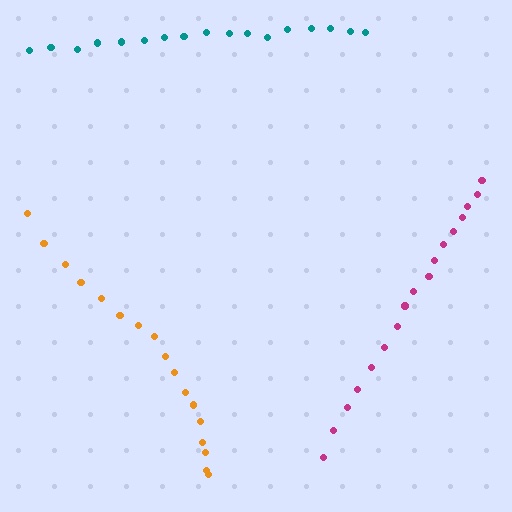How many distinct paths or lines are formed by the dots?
There are 3 distinct paths.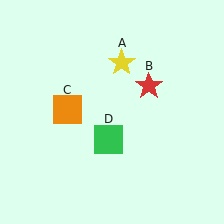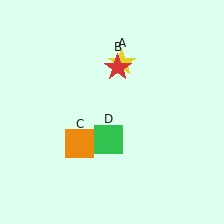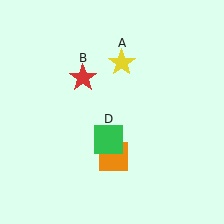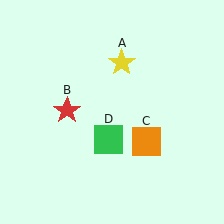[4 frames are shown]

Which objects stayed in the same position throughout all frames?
Yellow star (object A) and green square (object D) remained stationary.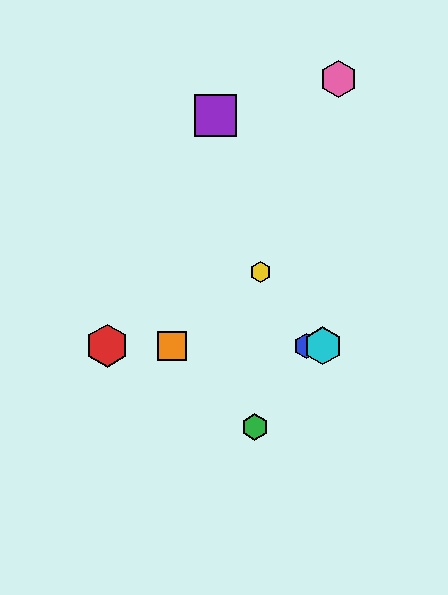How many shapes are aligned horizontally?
4 shapes (the red hexagon, the blue hexagon, the orange square, the cyan hexagon) are aligned horizontally.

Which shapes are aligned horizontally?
The red hexagon, the blue hexagon, the orange square, the cyan hexagon are aligned horizontally.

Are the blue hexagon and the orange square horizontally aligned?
Yes, both are at y≈346.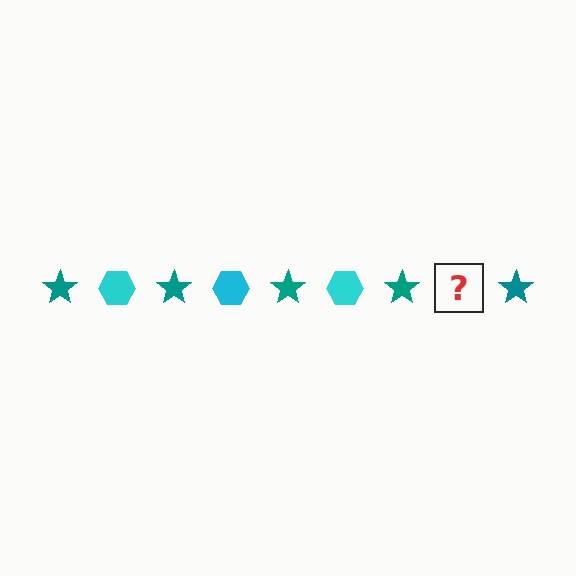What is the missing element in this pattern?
The missing element is a cyan hexagon.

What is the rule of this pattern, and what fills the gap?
The rule is that the pattern alternates between teal star and cyan hexagon. The gap should be filled with a cyan hexagon.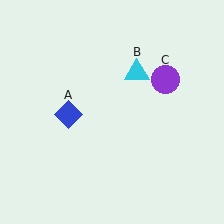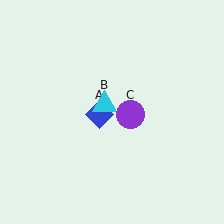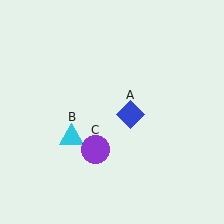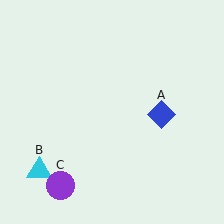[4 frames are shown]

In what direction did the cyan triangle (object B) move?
The cyan triangle (object B) moved down and to the left.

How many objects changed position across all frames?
3 objects changed position: blue diamond (object A), cyan triangle (object B), purple circle (object C).